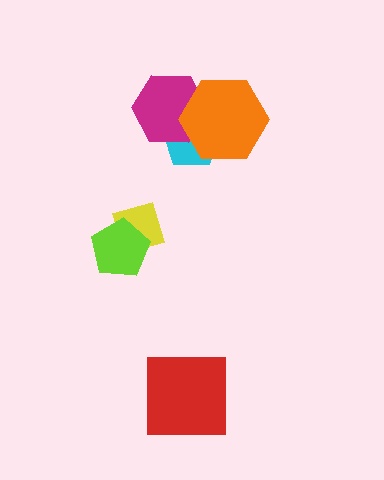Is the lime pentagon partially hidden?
No, no other shape covers it.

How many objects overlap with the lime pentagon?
1 object overlaps with the lime pentagon.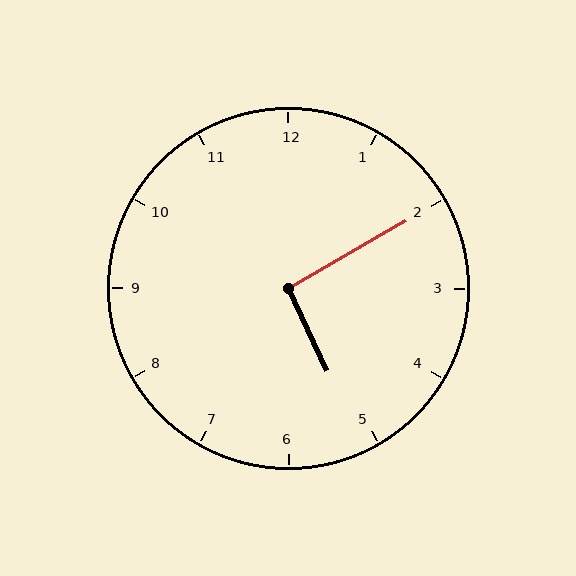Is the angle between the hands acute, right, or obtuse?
It is right.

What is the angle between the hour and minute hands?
Approximately 95 degrees.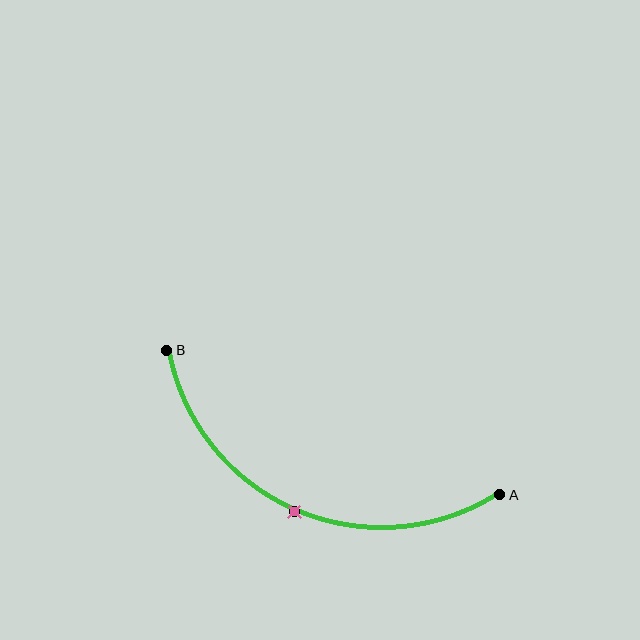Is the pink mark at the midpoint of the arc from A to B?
Yes. The pink mark lies on the arc at equal arc-length from both A and B — it is the arc midpoint.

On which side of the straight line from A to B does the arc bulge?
The arc bulges below the straight line connecting A and B.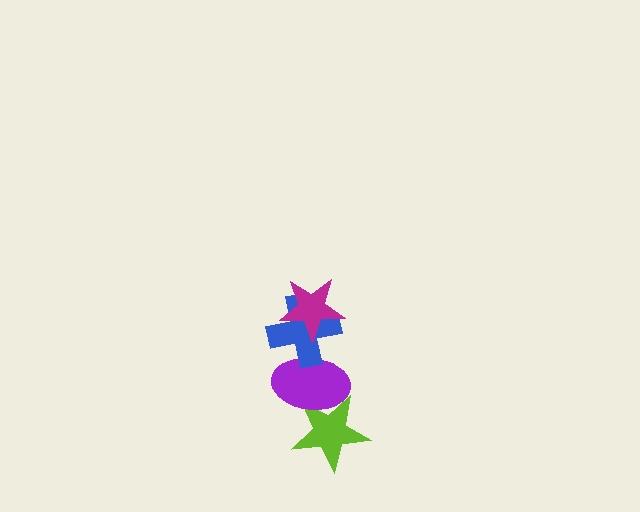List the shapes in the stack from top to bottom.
From top to bottom: the magenta star, the blue cross, the purple ellipse, the lime star.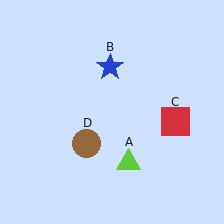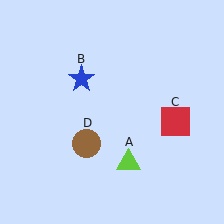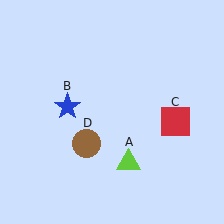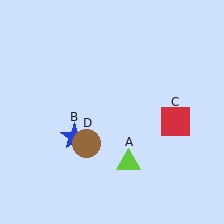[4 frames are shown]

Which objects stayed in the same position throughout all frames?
Lime triangle (object A) and red square (object C) and brown circle (object D) remained stationary.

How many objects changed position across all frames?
1 object changed position: blue star (object B).